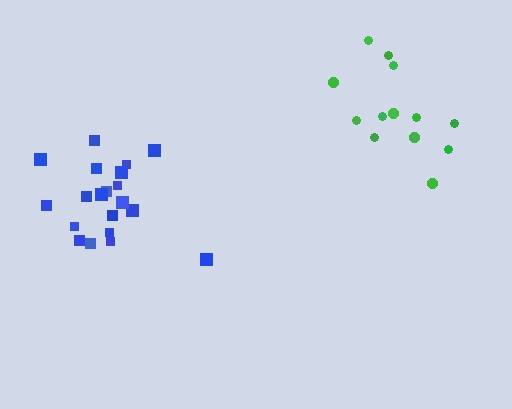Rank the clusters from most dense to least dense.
blue, green.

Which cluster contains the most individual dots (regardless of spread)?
Blue (20).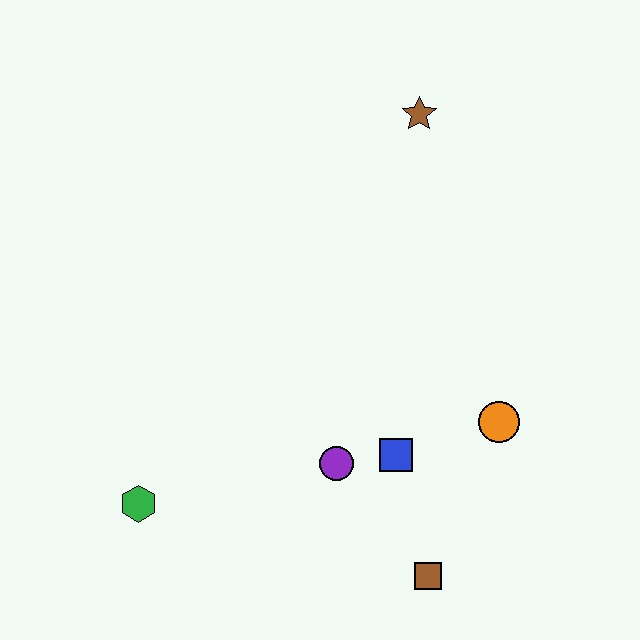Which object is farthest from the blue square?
The brown star is farthest from the blue square.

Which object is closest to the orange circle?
The blue square is closest to the orange circle.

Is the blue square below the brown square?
No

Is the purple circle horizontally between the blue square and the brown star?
No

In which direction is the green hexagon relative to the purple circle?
The green hexagon is to the left of the purple circle.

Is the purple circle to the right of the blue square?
No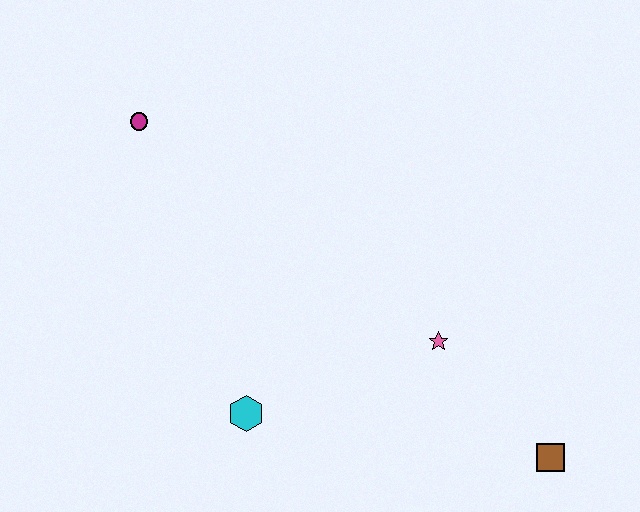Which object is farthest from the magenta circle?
The brown square is farthest from the magenta circle.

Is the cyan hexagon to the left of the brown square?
Yes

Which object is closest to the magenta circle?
The cyan hexagon is closest to the magenta circle.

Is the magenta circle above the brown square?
Yes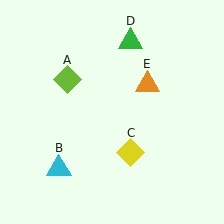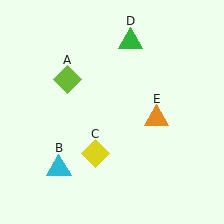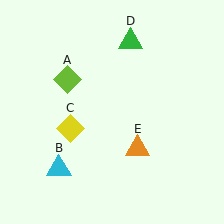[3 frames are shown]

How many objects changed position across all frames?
2 objects changed position: yellow diamond (object C), orange triangle (object E).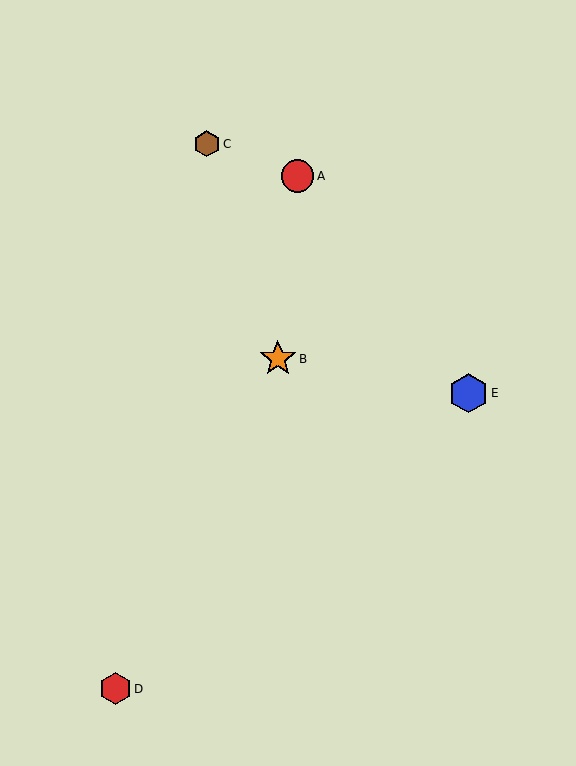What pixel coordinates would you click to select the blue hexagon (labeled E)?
Click at (469, 393) to select the blue hexagon E.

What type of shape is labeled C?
Shape C is a brown hexagon.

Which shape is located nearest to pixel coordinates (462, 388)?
The blue hexagon (labeled E) at (469, 393) is nearest to that location.